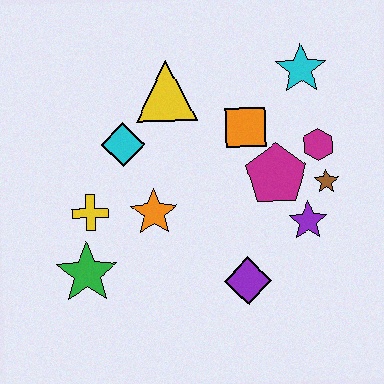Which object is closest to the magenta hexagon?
The brown star is closest to the magenta hexagon.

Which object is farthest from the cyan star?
The green star is farthest from the cyan star.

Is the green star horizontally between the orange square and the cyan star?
No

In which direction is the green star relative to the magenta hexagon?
The green star is to the left of the magenta hexagon.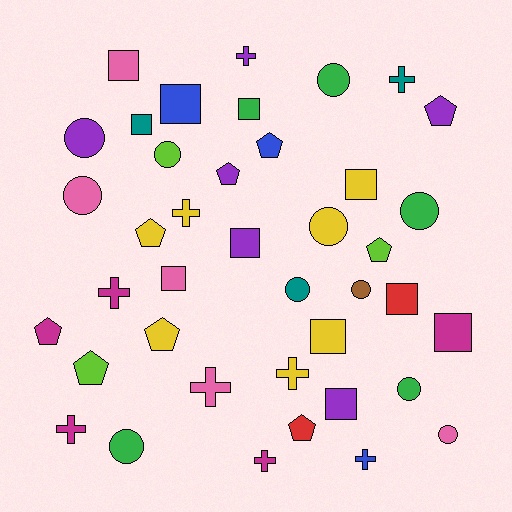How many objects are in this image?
There are 40 objects.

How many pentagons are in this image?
There are 9 pentagons.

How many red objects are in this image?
There are 2 red objects.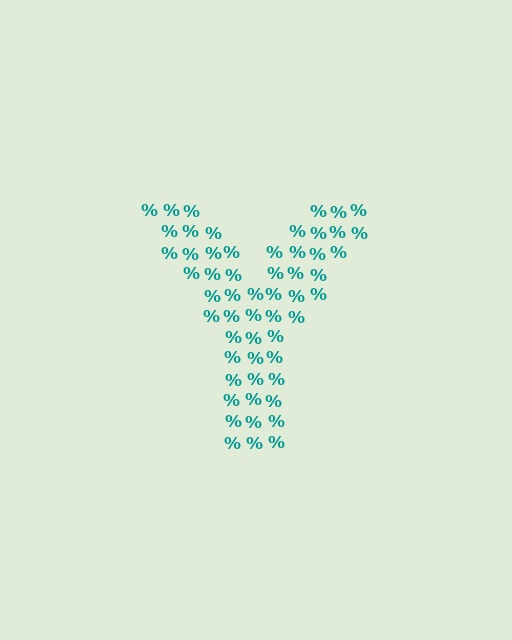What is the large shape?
The large shape is the letter Y.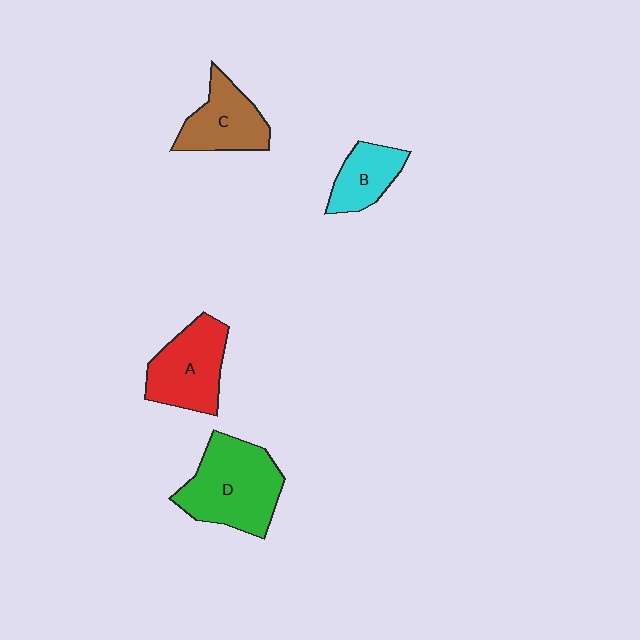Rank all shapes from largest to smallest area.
From largest to smallest: D (green), A (red), C (brown), B (cyan).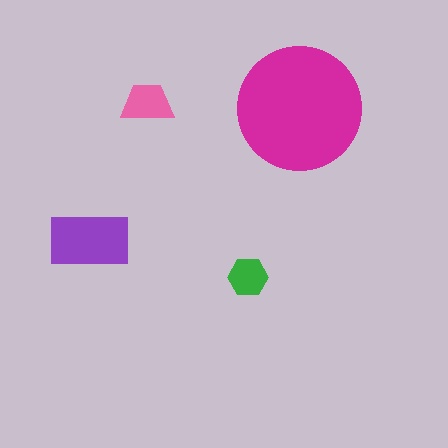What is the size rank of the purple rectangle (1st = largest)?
2nd.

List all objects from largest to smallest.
The magenta circle, the purple rectangle, the pink trapezoid, the green hexagon.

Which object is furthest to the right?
The magenta circle is rightmost.